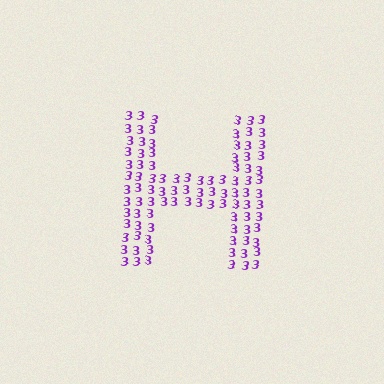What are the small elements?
The small elements are digit 3's.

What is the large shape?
The large shape is the letter H.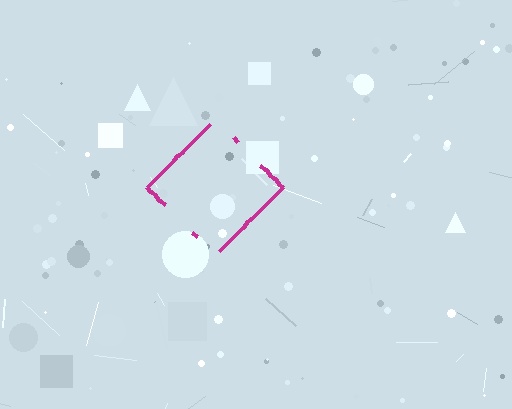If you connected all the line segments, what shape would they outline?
They would outline a diamond.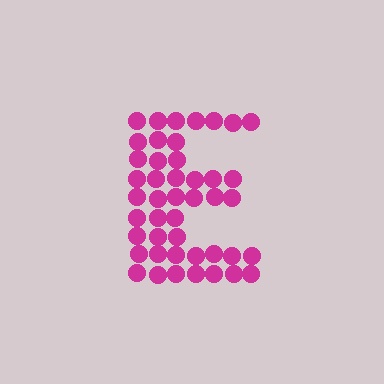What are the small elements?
The small elements are circles.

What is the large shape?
The large shape is the letter E.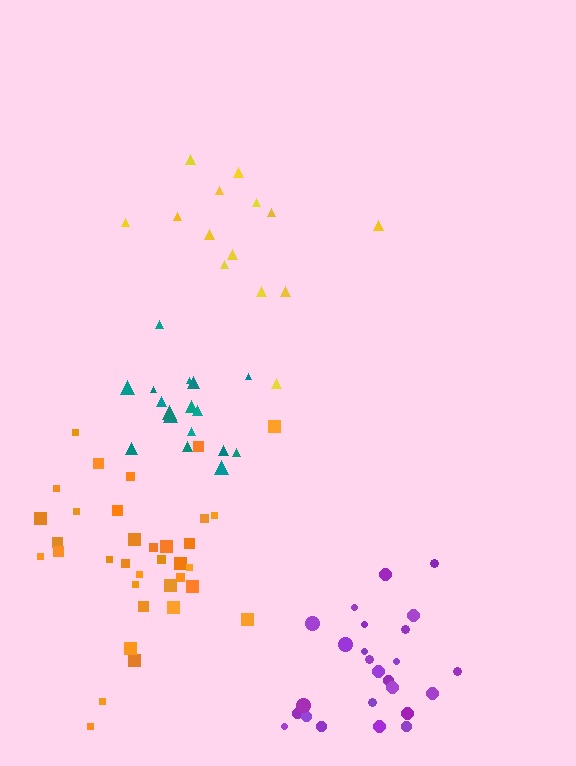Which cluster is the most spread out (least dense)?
Yellow.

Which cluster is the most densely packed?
Teal.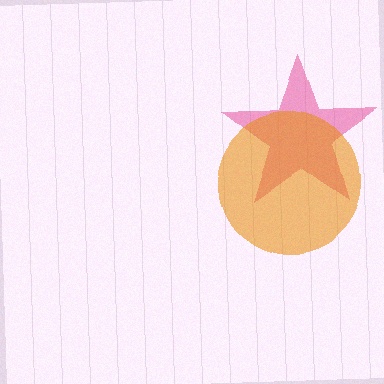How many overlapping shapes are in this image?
There are 2 overlapping shapes in the image.